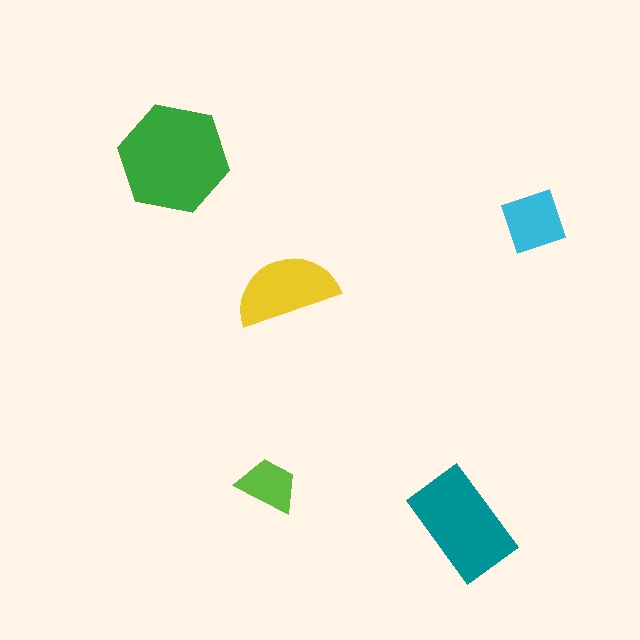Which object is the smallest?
The lime trapezoid.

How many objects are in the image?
There are 5 objects in the image.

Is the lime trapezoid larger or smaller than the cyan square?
Smaller.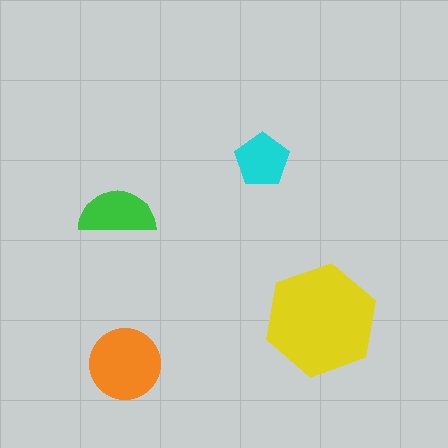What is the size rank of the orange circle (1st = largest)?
2nd.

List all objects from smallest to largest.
The cyan pentagon, the green semicircle, the orange circle, the yellow hexagon.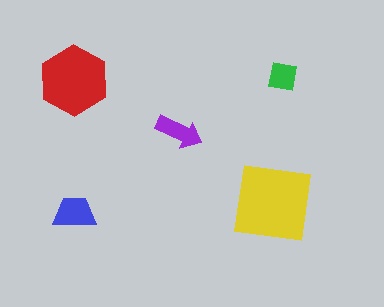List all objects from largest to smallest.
The yellow square, the red hexagon, the blue trapezoid, the purple arrow, the green square.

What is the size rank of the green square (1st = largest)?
5th.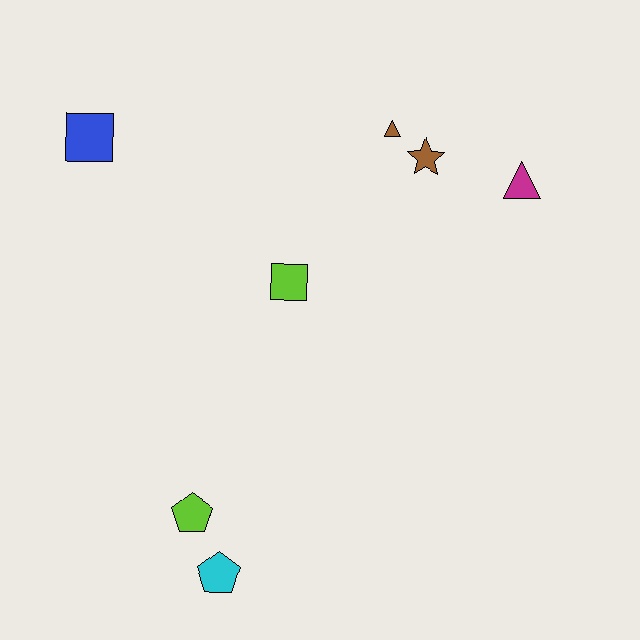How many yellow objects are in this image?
There are no yellow objects.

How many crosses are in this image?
There are no crosses.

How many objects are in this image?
There are 7 objects.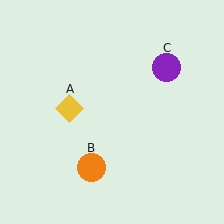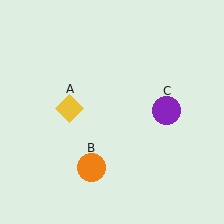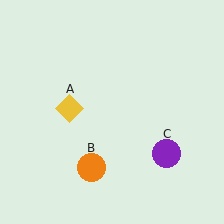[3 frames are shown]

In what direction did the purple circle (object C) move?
The purple circle (object C) moved down.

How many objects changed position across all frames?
1 object changed position: purple circle (object C).